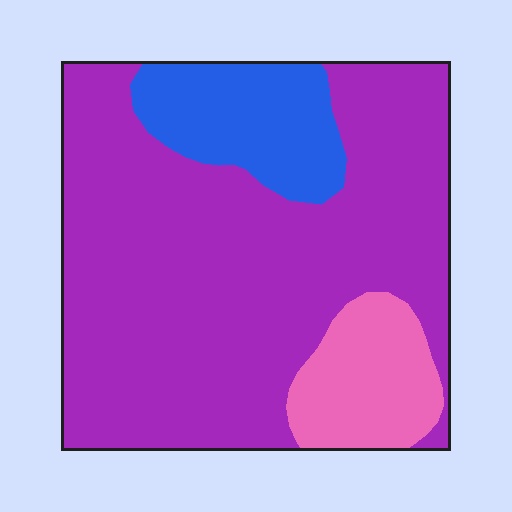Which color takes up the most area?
Purple, at roughly 75%.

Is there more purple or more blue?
Purple.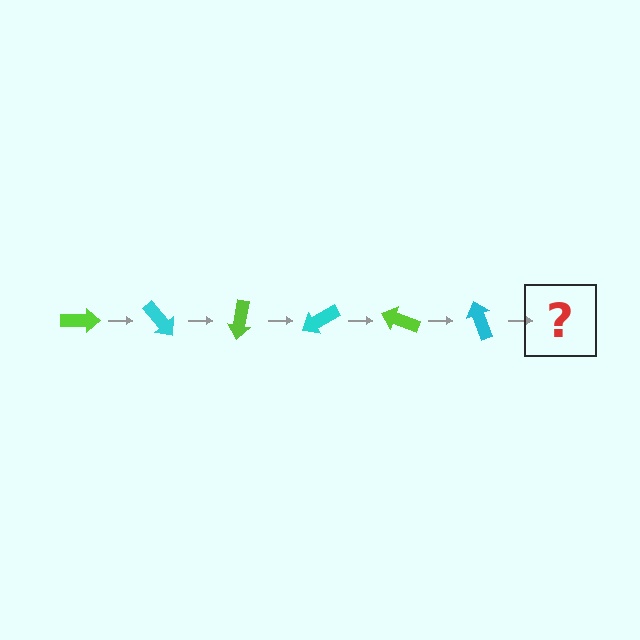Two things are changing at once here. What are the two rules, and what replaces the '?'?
The two rules are that it rotates 50 degrees each step and the color cycles through lime and cyan. The '?' should be a lime arrow, rotated 300 degrees from the start.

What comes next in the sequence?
The next element should be a lime arrow, rotated 300 degrees from the start.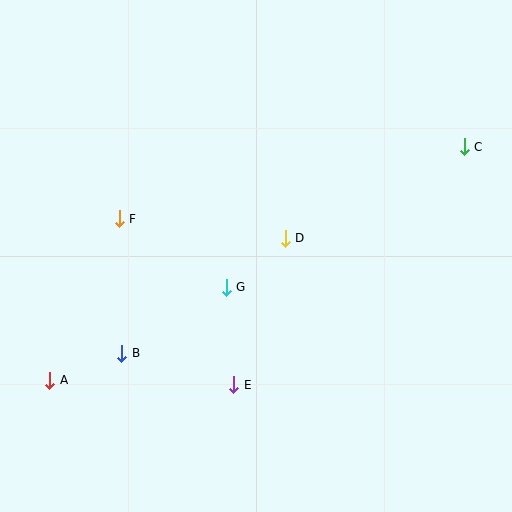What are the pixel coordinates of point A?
Point A is at (50, 380).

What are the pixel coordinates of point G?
Point G is at (226, 287).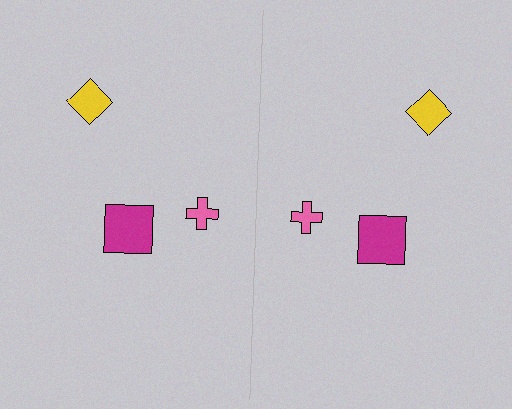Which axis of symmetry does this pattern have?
The pattern has a vertical axis of symmetry running through the center of the image.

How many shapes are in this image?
There are 6 shapes in this image.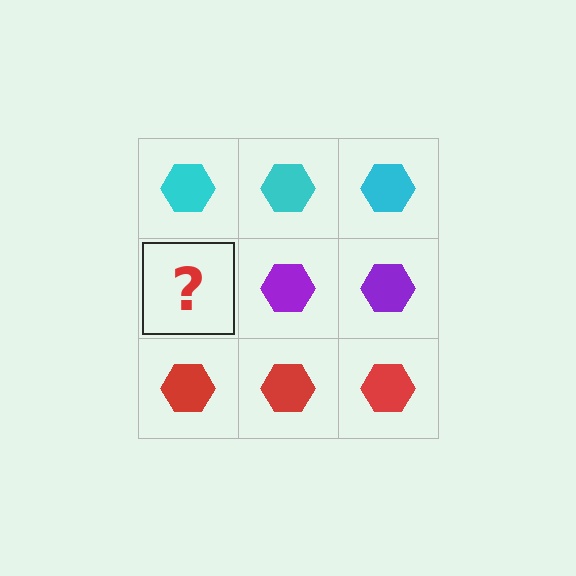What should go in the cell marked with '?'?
The missing cell should contain a purple hexagon.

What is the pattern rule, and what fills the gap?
The rule is that each row has a consistent color. The gap should be filled with a purple hexagon.